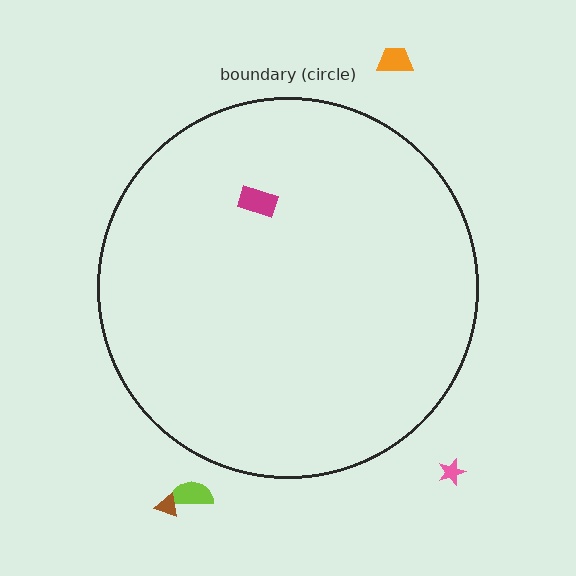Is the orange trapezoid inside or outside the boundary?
Outside.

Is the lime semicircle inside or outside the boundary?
Outside.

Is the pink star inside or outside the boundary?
Outside.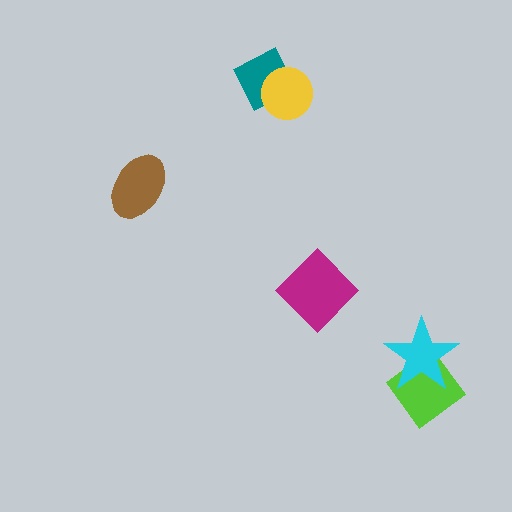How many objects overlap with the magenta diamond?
0 objects overlap with the magenta diamond.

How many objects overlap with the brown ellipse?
0 objects overlap with the brown ellipse.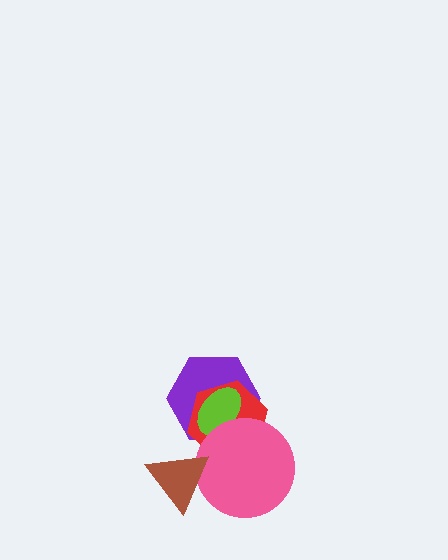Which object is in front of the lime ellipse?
The pink circle is in front of the lime ellipse.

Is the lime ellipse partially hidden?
Yes, it is partially covered by another shape.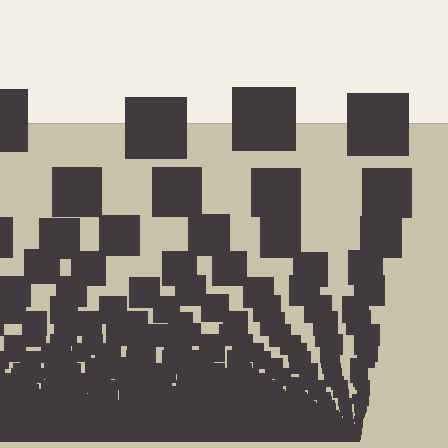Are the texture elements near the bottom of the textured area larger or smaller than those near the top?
Smaller. The gradient is inverted — elements near the bottom are smaller and denser.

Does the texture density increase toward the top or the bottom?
Density increases toward the bottom.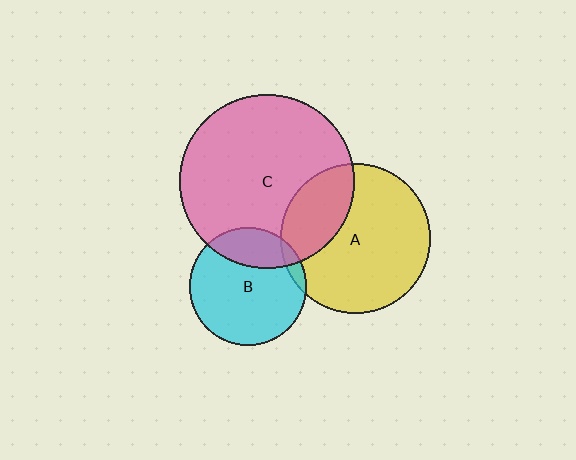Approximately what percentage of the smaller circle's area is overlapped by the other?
Approximately 25%.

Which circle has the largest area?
Circle C (pink).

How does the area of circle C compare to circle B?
Approximately 2.2 times.